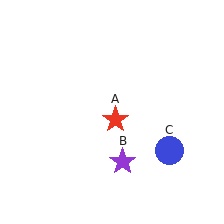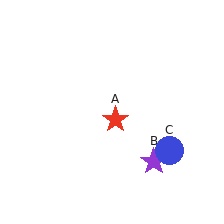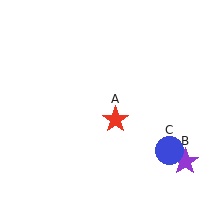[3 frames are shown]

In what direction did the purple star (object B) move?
The purple star (object B) moved right.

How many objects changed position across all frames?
1 object changed position: purple star (object B).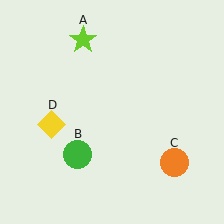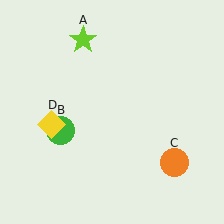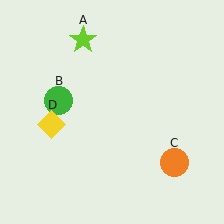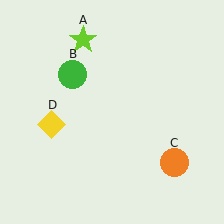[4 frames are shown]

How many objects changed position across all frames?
1 object changed position: green circle (object B).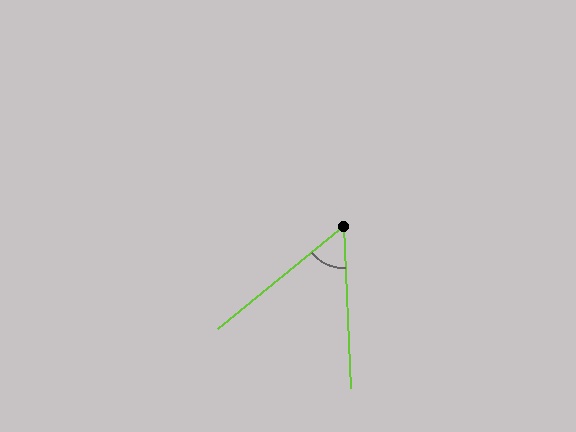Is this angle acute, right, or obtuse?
It is acute.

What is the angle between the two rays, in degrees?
Approximately 53 degrees.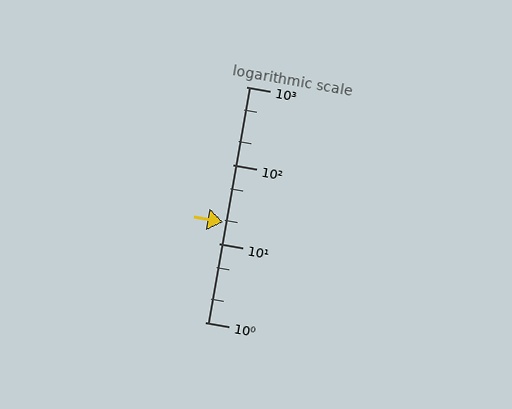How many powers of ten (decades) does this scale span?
The scale spans 3 decades, from 1 to 1000.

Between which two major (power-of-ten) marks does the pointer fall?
The pointer is between 10 and 100.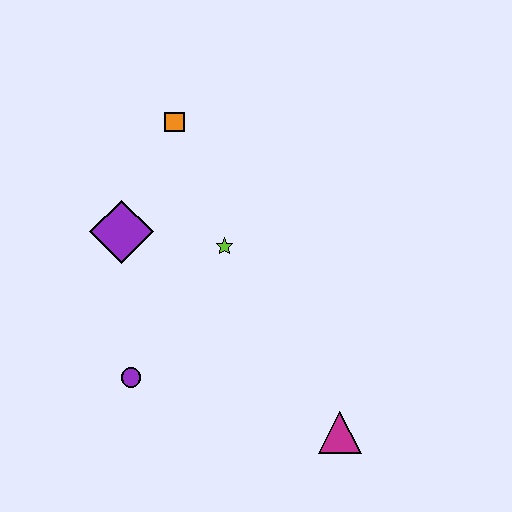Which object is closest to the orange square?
The purple diamond is closest to the orange square.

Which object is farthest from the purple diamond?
The magenta triangle is farthest from the purple diamond.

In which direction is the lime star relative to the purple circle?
The lime star is above the purple circle.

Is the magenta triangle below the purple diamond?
Yes